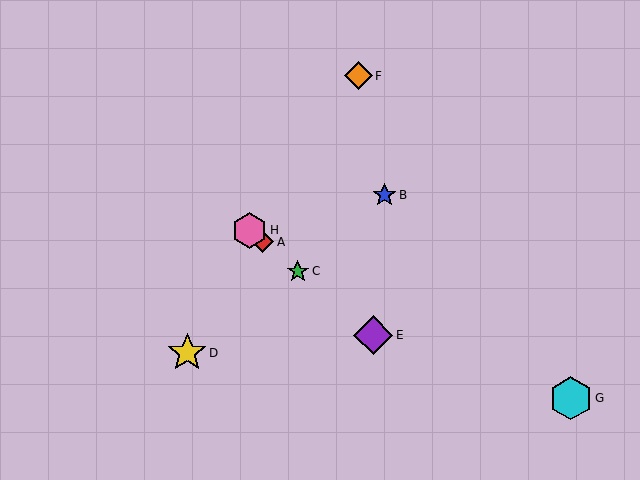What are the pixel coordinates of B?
Object B is at (384, 195).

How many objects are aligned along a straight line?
4 objects (A, C, E, H) are aligned along a straight line.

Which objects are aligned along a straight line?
Objects A, C, E, H are aligned along a straight line.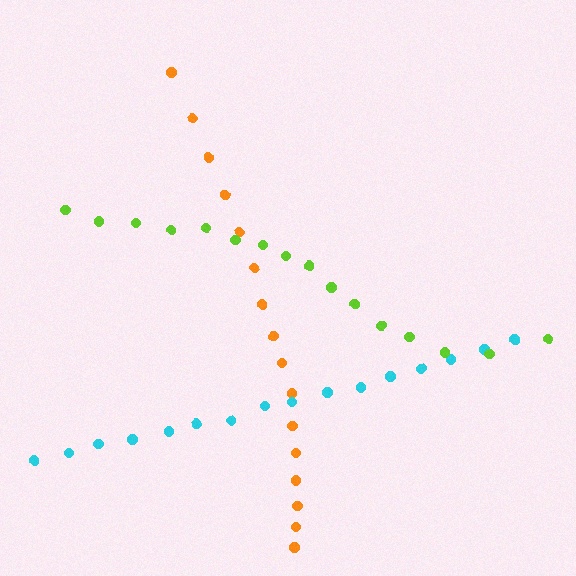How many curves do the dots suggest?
There are 3 distinct paths.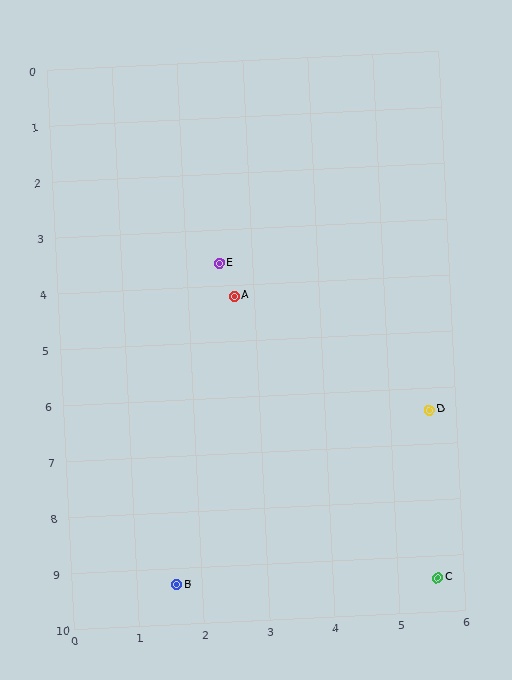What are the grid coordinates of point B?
Point B is at approximately (1.6, 9.3).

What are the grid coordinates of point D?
Point D is at approximately (5.6, 6.4).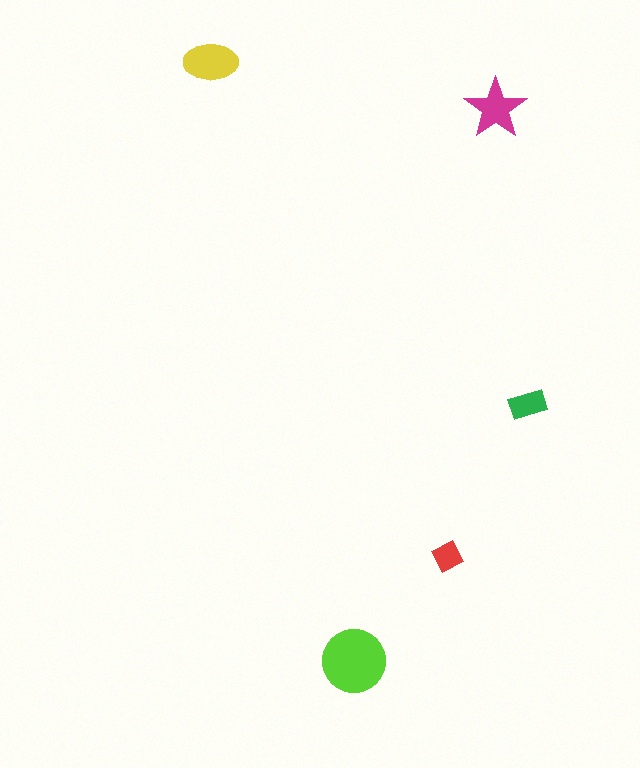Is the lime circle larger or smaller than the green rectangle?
Larger.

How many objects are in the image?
There are 5 objects in the image.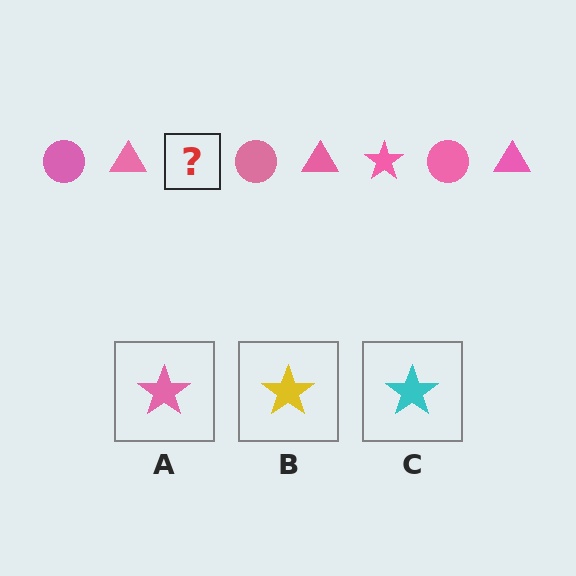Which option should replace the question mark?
Option A.